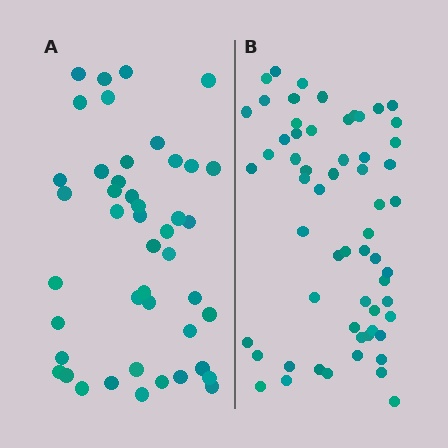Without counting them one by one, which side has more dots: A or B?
Region B (the right region) has more dots.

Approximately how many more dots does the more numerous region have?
Region B has approximately 15 more dots than region A.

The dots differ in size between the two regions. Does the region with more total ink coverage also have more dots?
No. Region A has more total ink coverage because its dots are larger, but region B actually contains more individual dots. Total area can be misleading — the number of items is what matters here.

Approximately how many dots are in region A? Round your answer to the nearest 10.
About 40 dots. (The exact count is 45, which rounds to 40.)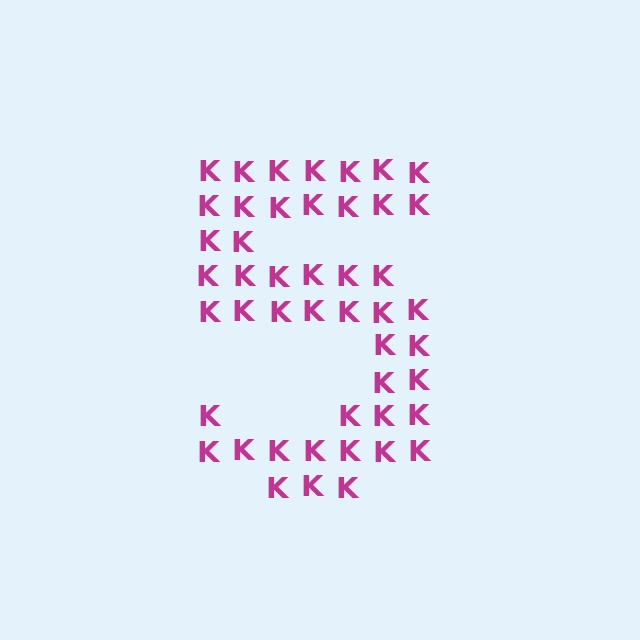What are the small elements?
The small elements are letter K's.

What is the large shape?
The large shape is the digit 5.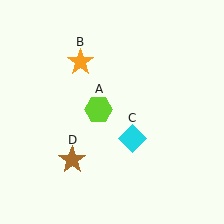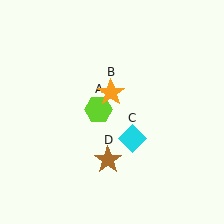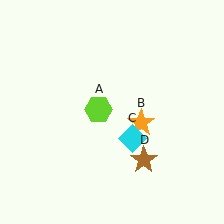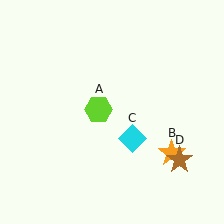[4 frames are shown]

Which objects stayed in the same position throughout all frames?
Lime hexagon (object A) and cyan diamond (object C) remained stationary.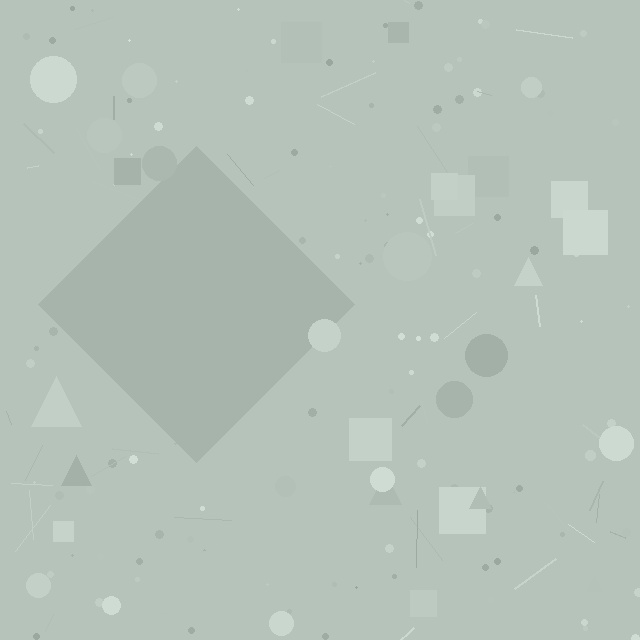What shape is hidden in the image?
A diamond is hidden in the image.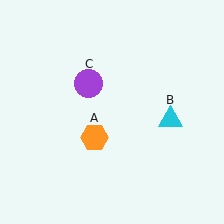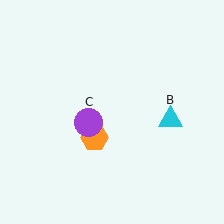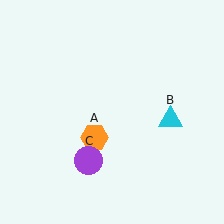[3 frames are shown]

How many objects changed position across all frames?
1 object changed position: purple circle (object C).